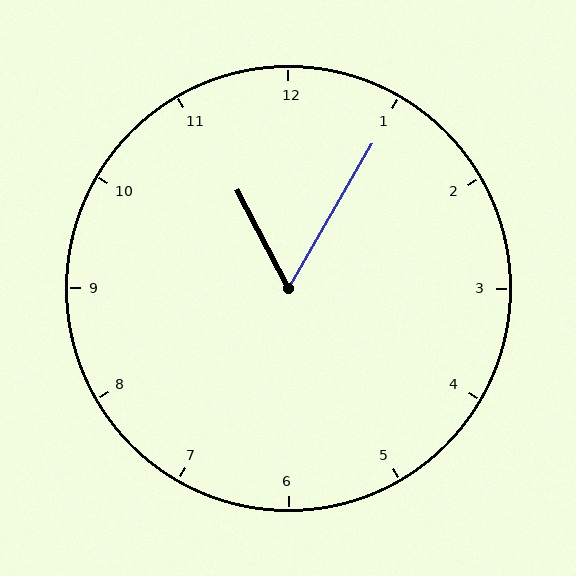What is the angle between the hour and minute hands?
Approximately 58 degrees.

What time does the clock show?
11:05.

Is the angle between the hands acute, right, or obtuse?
It is acute.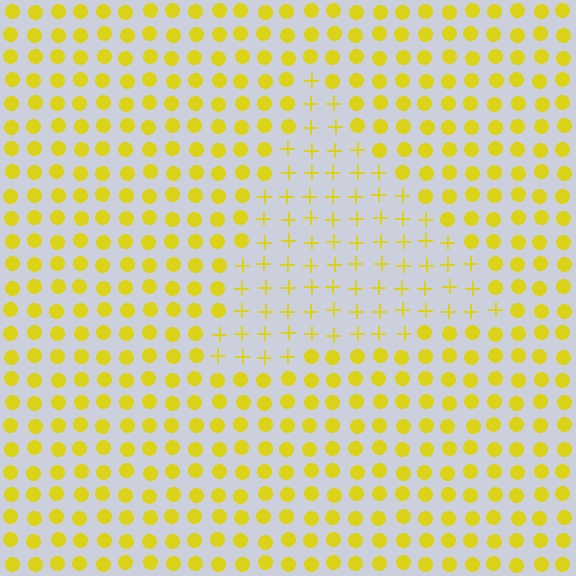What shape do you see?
I see a triangle.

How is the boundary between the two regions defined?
The boundary is defined by a change in element shape: plus signs inside vs. circles outside. All elements share the same color and spacing.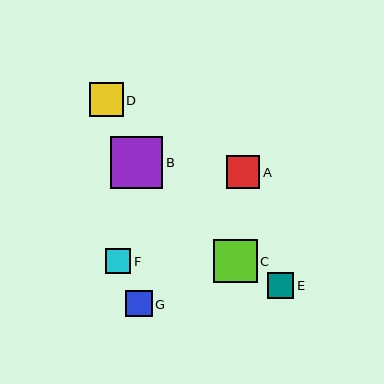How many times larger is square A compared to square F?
Square A is approximately 1.3 times the size of square F.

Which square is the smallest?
Square F is the smallest with a size of approximately 26 pixels.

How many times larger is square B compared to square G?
Square B is approximately 2.0 times the size of square G.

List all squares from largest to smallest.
From largest to smallest: B, C, D, A, E, G, F.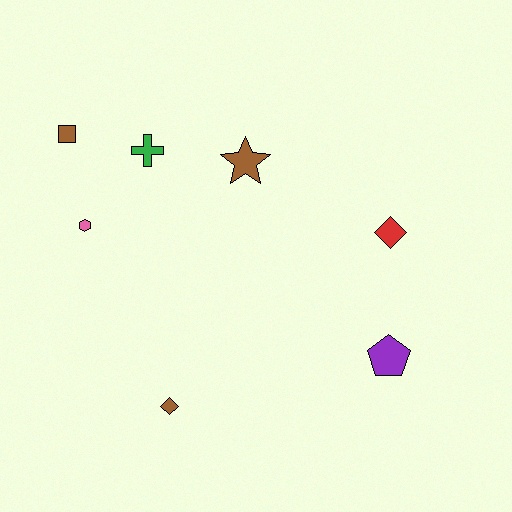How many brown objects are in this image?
There are 3 brown objects.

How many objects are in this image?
There are 7 objects.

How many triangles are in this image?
There are no triangles.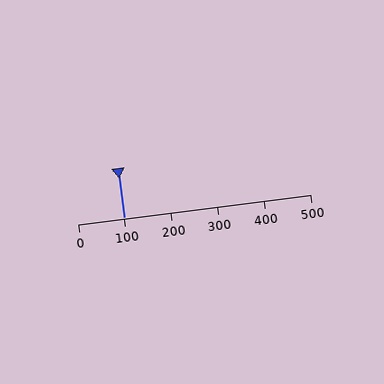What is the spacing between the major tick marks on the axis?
The major ticks are spaced 100 apart.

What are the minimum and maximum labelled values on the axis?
The axis runs from 0 to 500.